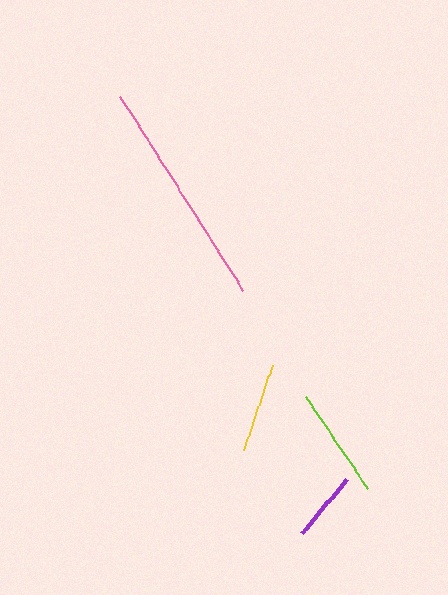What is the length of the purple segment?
The purple segment is approximately 70 pixels long.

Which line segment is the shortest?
The purple line is the shortest at approximately 70 pixels.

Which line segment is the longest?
The pink line is the longest at approximately 230 pixels.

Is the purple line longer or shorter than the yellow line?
The yellow line is longer than the purple line.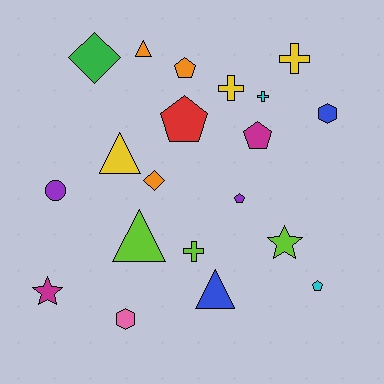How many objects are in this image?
There are 20 objects.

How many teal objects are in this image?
There are no teal objects.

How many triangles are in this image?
There are 4 triangles.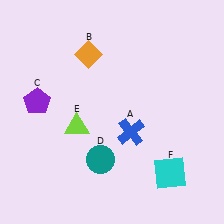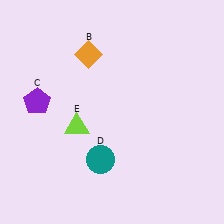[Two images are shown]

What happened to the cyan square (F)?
The cyan square (F) was removed in Image 2. It was in the bottom-right area of Image 1.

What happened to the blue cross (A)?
The blue cross (A) was removed in Image 2. It was in the bottom-right area of Image 1.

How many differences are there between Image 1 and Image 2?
There are 2 differences between the two images.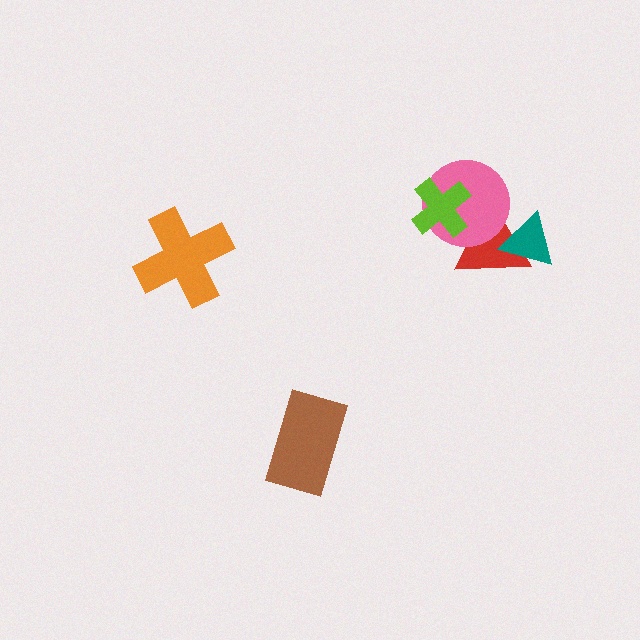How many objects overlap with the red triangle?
3 objects overlap with the red triangle.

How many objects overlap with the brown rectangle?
0 objects overlap with the brown rectangle.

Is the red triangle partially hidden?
Yes, it is partially covered by another shape.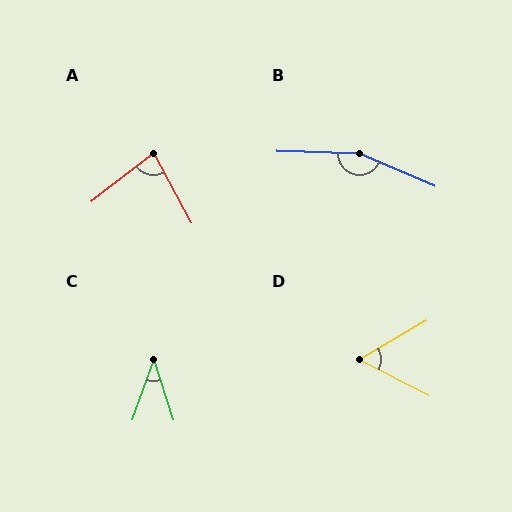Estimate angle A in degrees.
Approximately 80 degrees.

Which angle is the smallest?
C, at approximately 37 degrees.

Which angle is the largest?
B, at approximately 158 degrees.